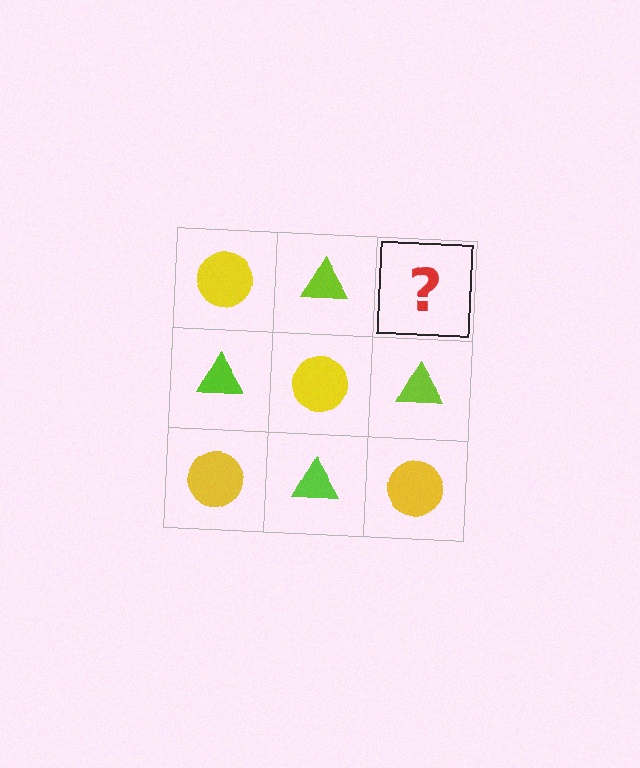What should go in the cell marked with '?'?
The missing cell should contain a yellow circle.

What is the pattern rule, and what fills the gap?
The rule is that it alternates yellow circle and lime triangle in a checkerboard pattern. The gap should be filled with a yellow circle.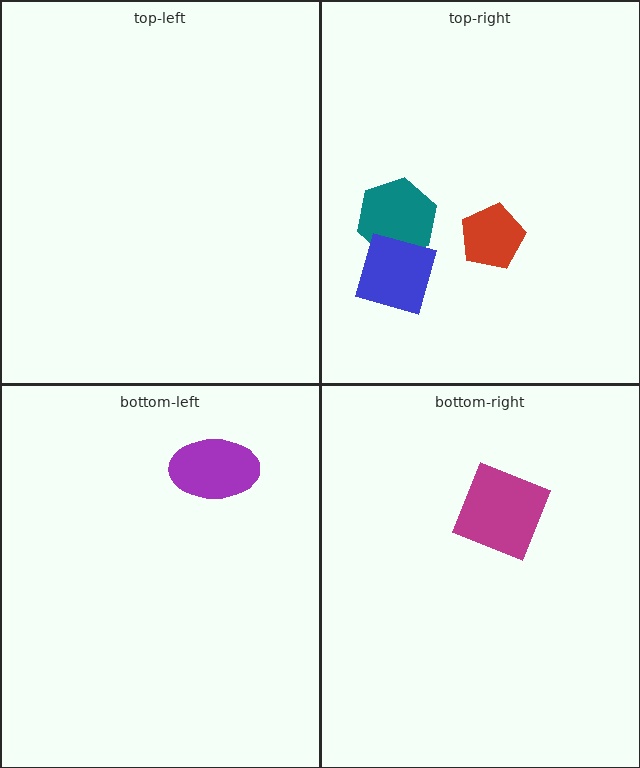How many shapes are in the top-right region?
3.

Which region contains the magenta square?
The bottom-right region.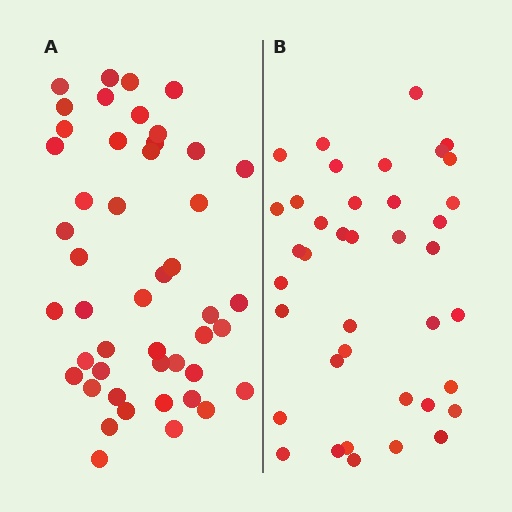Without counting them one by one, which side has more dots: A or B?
Region A (the left region) has more dots.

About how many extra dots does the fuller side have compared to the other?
Region A has roughly 8 or so more dots than region B.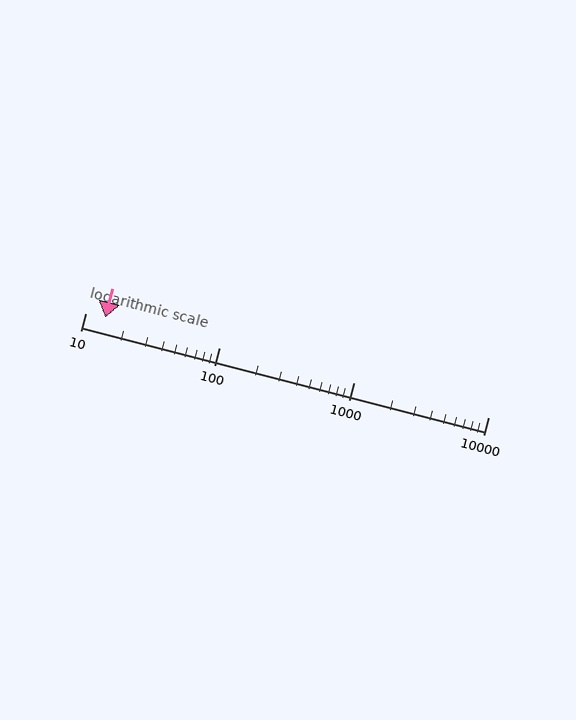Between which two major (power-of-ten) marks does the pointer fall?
The pointer is between 10 and 100.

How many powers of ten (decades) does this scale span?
The scale spans 3 decades, from 10 to 10000.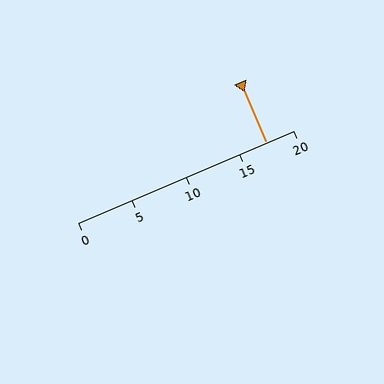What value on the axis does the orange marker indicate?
The marker indicates approximately 17.5.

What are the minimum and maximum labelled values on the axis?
The axis runs from 0 to 20.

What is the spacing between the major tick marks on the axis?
The major ticks are spaced 5 apart.